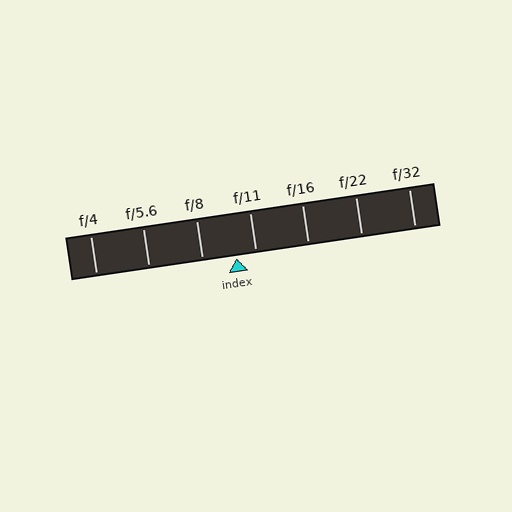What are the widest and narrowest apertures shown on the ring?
The widest aperture shown is f/4 and the narrowest is f/32.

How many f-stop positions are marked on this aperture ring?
There are 7 f-stop positions marked.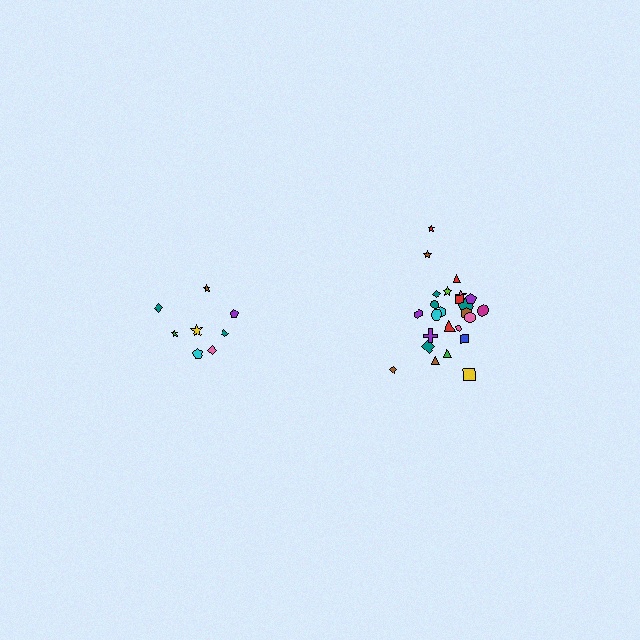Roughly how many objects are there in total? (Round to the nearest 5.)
Roughly 35 objects in total.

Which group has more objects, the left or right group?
The right group.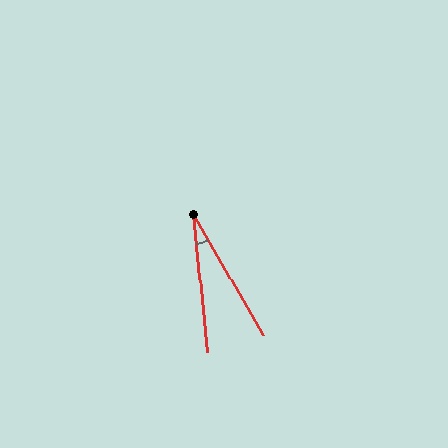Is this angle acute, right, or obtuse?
It is acute.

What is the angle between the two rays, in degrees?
Approximately 24 degrees.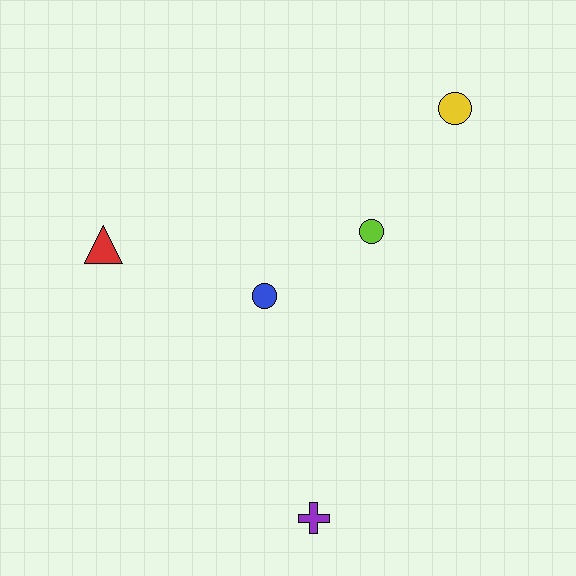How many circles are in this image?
There are 3 circles.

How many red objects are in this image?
There is 1 red object.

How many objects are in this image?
There are 5 objects.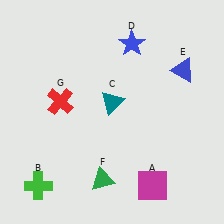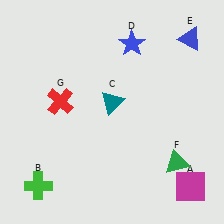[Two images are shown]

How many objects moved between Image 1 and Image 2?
3 objects moved between the two images.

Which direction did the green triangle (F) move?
The green triangle (F) moved right.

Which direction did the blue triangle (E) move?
The blue triangle (E) moved up.